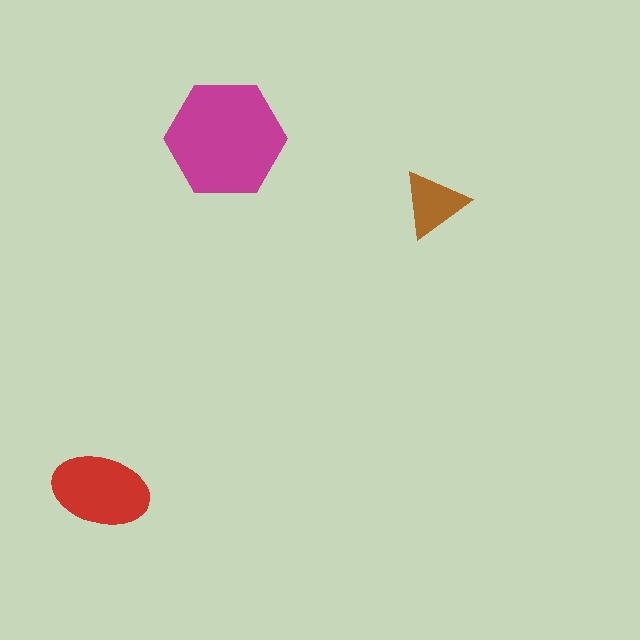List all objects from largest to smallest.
The magenta hexagon, the red ellipse, the brown triangle.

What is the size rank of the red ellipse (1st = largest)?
2nd.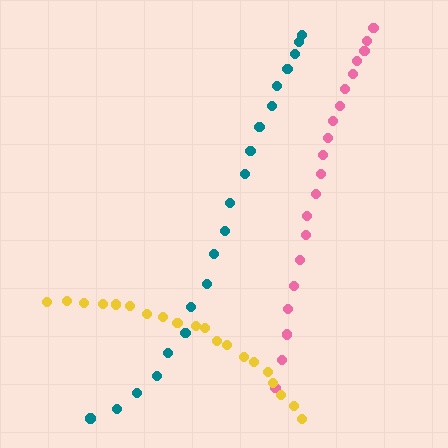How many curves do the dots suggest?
There are 3 distinct paths.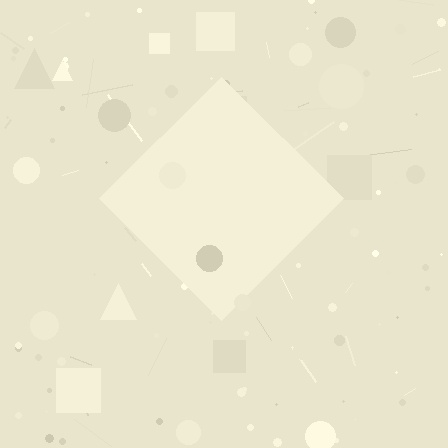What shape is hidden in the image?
A diamond is hidden in the image.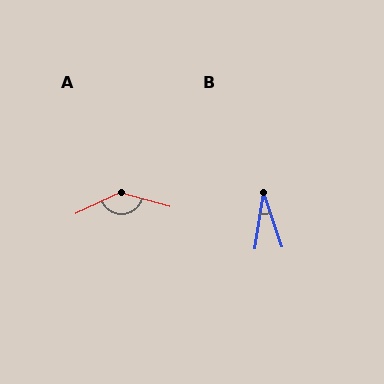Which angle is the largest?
A, at approximately 139 degrees.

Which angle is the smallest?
B, at approximately 28 degrees.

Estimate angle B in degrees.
Approximately 28 degrees.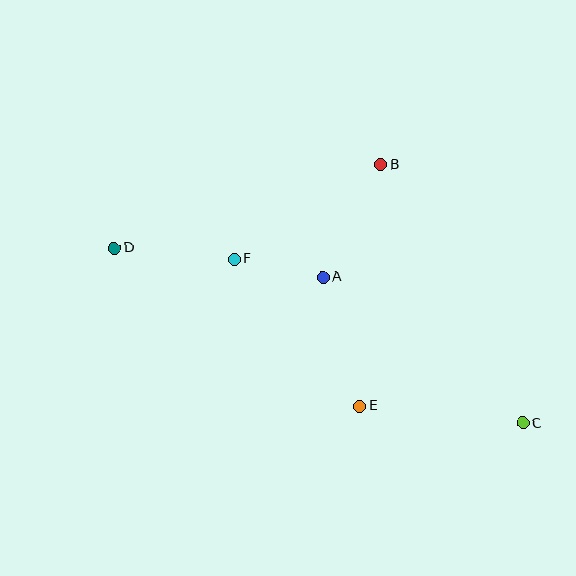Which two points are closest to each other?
Points A and F are closest to each other.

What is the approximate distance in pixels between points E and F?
The distance between E and F is approximately 193 pixels.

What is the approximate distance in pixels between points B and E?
The distance between B and E is approximately 242 pixels.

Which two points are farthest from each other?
Points C and D are farthest from each other.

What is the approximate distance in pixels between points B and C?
The distance between B and C is approximately 295 pixels.